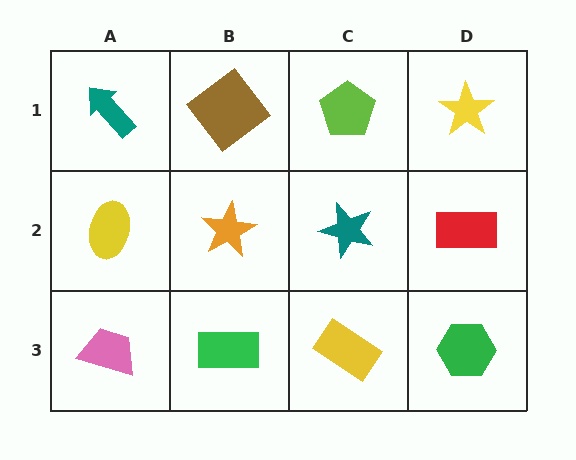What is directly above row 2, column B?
A brown diamond.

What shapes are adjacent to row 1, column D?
A red rectangle (row 2, column D), a lime pentagon (row 1, column C).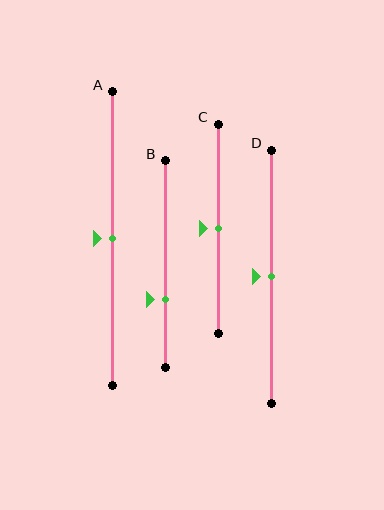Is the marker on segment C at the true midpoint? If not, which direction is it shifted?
Yes, the marker on segment C is at the true midpoint.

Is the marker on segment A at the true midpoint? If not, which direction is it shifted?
Yes, the marker on segment A is at the true midpoint.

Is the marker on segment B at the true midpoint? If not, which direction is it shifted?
No, the marker on segment B is shifted downward by about 17% of the segment length.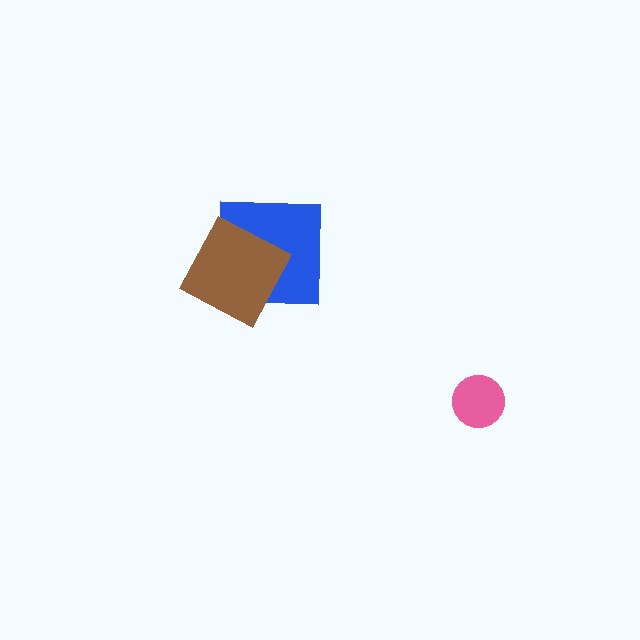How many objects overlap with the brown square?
1 object overlaps with the brown square.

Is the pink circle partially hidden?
No, no other shape covers it.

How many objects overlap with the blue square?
1 object overlaps with the blue square.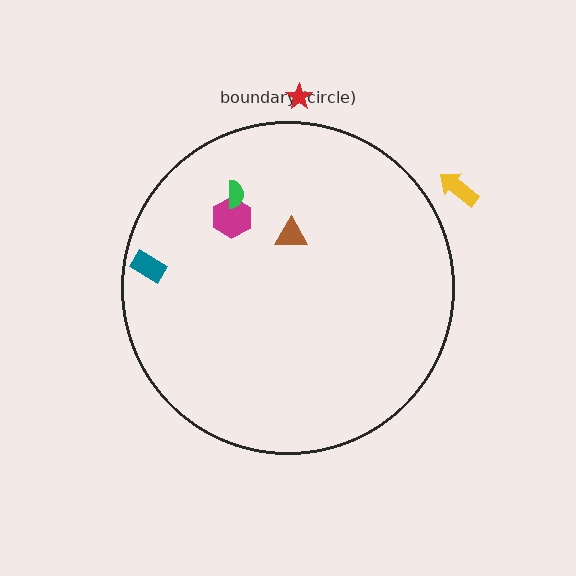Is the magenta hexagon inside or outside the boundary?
Inside.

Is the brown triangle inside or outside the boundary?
Inside.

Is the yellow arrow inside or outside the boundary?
Outside.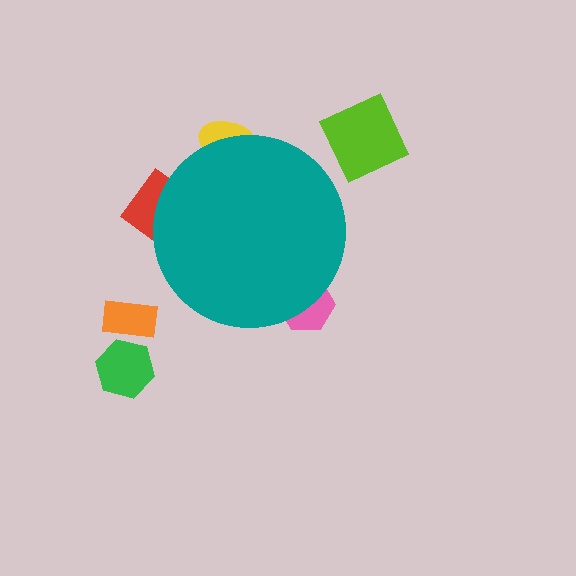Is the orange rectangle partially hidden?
No, the orange rectangle is fully visible.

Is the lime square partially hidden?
No, the lime square is fully visible.